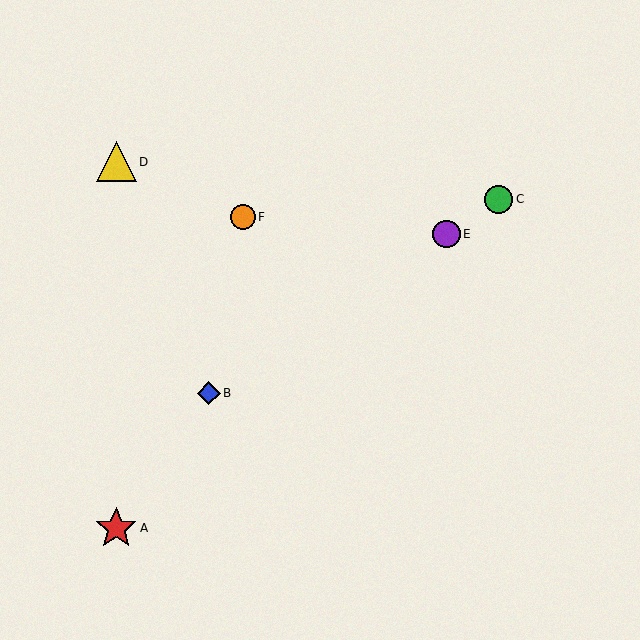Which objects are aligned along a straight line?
Objects B, C, E are aligned along a straight line.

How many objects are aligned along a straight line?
3 objects (B, C, E) are aligned along a straight line.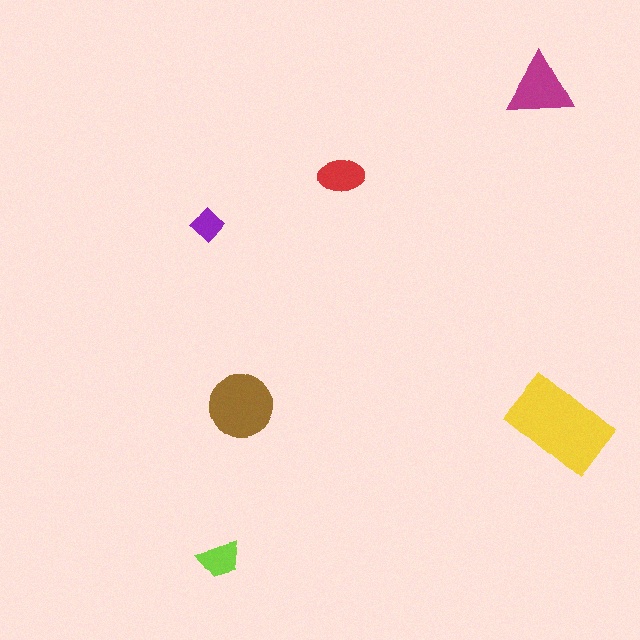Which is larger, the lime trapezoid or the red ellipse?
The red ellipse.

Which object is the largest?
The yellow rectangle.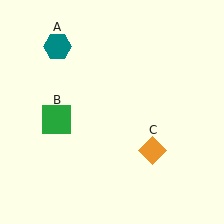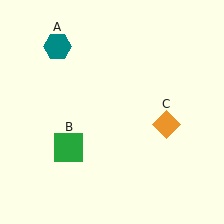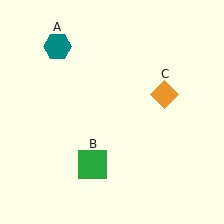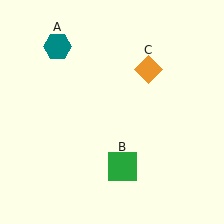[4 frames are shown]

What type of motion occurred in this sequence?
The green square (object B), orange diamond (object C) rotated counterclockwise around the center of the scene.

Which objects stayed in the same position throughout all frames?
Teal hexagon (object A) remained stationary.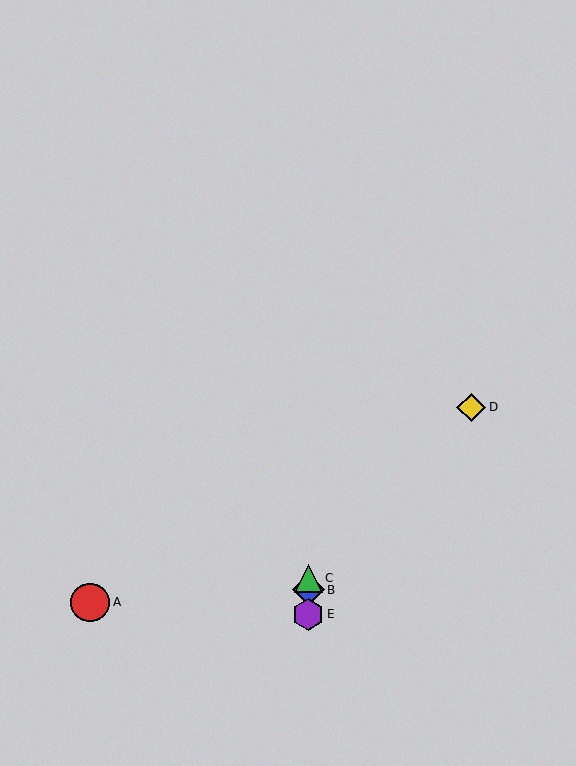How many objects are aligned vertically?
3 objects (B, C, E) are aligned vertically.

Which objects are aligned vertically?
Objects B, C, E are aligned vertically.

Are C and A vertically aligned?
No, C is at x≈308 and A is at x≈90.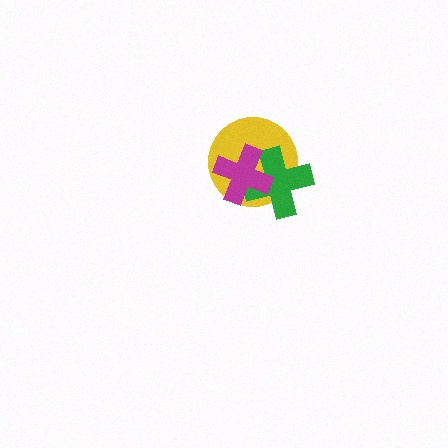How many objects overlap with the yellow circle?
2 objects overlap with the yellow circle.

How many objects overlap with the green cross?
2 objects overlap with the green cross.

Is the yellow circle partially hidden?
Yes, it is partially covered by another shape.